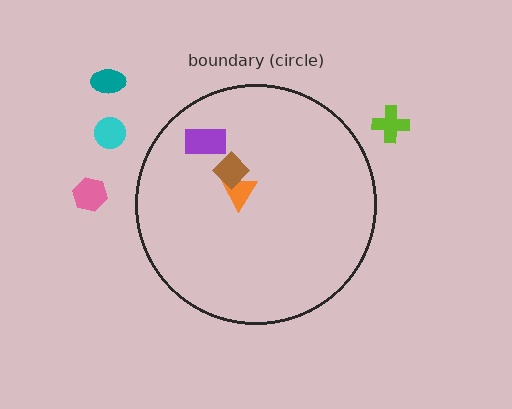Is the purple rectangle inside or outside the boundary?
Inside.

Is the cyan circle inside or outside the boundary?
Outside.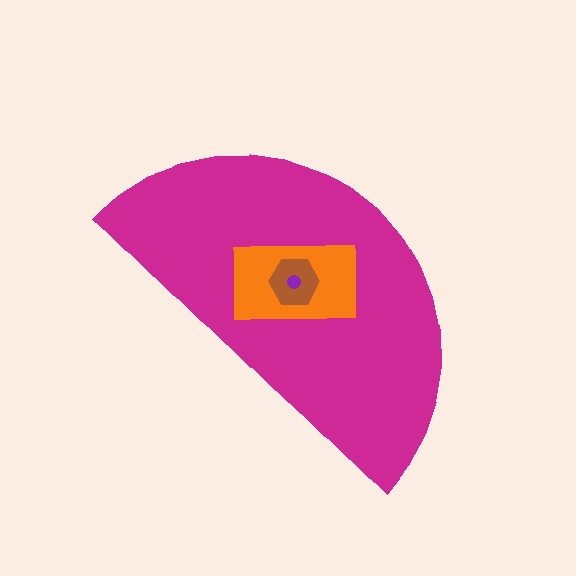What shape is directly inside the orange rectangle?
The brown hexagon.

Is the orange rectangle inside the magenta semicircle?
Yes.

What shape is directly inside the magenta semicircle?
The orange rectangle.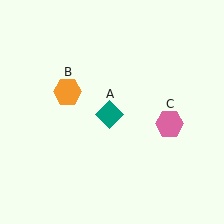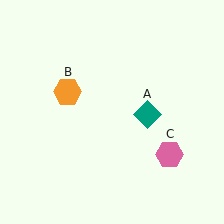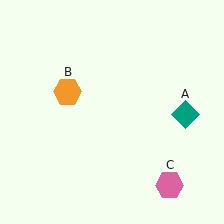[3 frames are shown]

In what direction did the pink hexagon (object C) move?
The pink hexagon (object C) moved down.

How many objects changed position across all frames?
2 objects changed position: teal diamond (object A), pink hexagon (object C).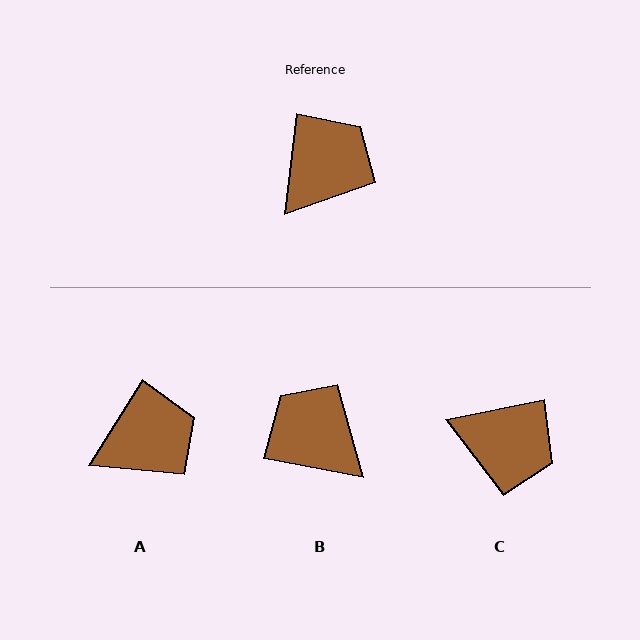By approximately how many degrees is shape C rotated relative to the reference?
Approximately 72 degrees clockwise.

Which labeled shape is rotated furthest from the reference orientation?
B, about 86 degrees away.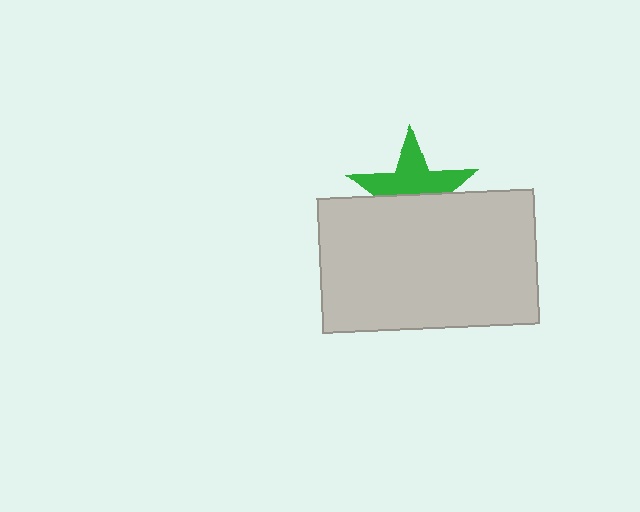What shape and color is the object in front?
The object in front is a light gray rectangle.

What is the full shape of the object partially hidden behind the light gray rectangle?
The partially hidden object is a green star.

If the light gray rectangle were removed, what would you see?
You would see the complete green star.